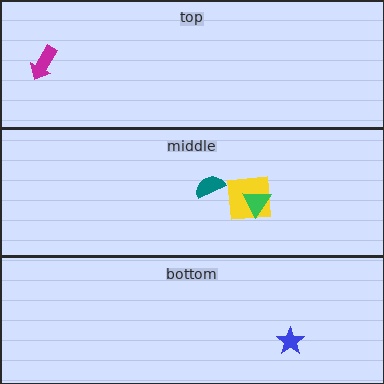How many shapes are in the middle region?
3.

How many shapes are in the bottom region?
1.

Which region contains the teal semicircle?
The middle region.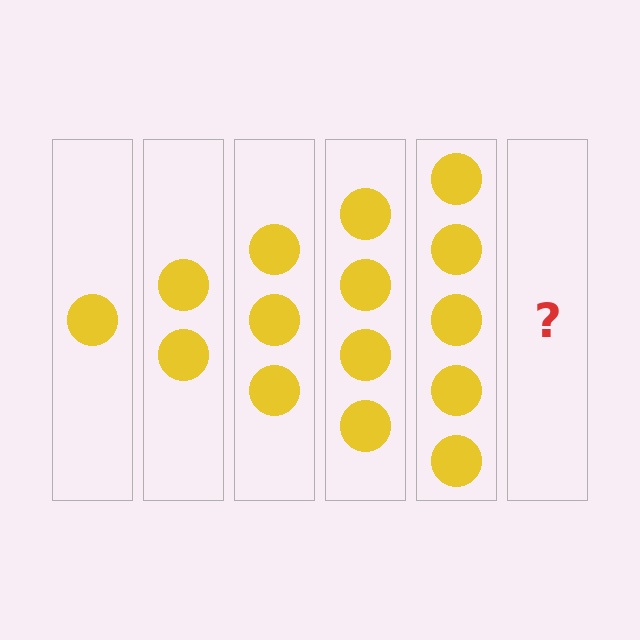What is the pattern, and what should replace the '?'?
The pattern is that each step adds one more circle. The '?' should be 6 circles.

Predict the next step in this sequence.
The next step is 6 circles.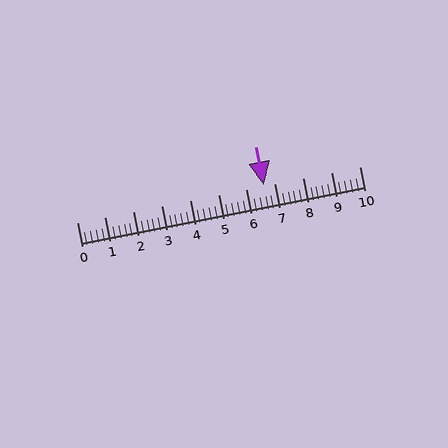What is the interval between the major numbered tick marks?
The major tick marks are spaced 1 units apart.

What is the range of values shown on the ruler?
The ruler shows values from 0 to 10.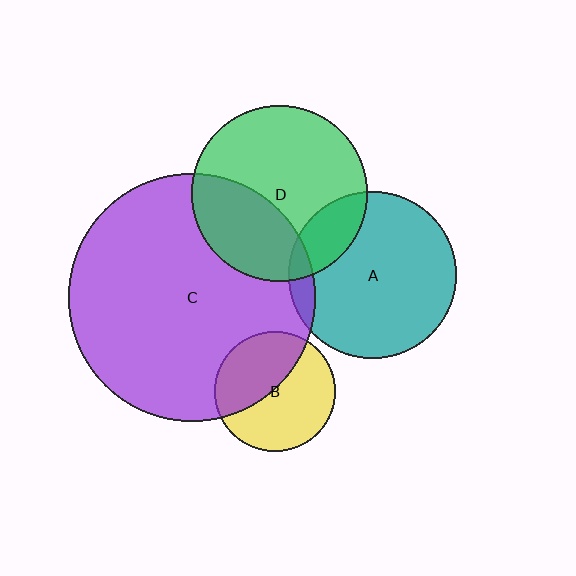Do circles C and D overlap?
Yes.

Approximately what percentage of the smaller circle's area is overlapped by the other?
Approximately 35%.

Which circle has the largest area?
Circle C (purple).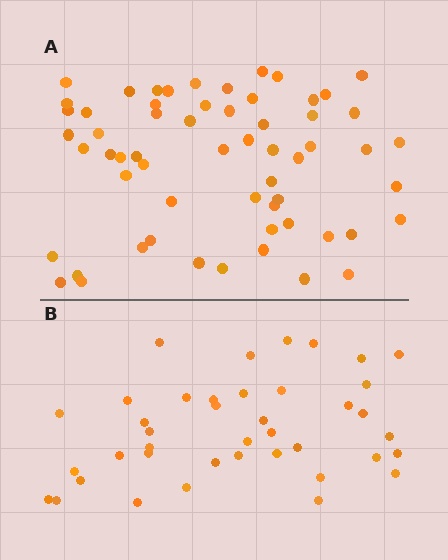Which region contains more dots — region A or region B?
Region A (the top region) has more dots.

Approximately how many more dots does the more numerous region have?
Region A has approximately 20 more dots than region B.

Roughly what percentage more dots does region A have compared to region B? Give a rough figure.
About 50% more.